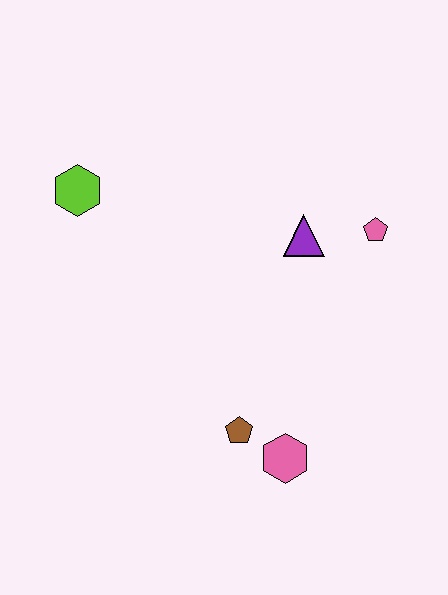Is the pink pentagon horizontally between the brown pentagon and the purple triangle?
No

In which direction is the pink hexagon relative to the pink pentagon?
The pink hexagon is below the pink pentagon.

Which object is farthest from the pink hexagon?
The lime hexagon is farthest from the pink hexagon.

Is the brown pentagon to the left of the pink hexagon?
Yes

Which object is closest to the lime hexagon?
The purple triangle is closest to the lime hexagon.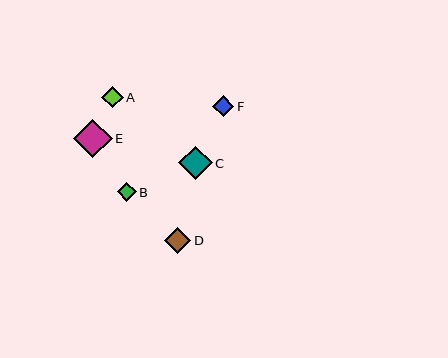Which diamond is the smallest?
Diamond B is the smallest with a size of approximately 19 pixels.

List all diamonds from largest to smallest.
From largest to smallest: E, C, D, A, F, B.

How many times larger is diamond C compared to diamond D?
Diamond C is approximately 1.3 times the size of diamond D.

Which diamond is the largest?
Diamond E is the largest with a size of approximately 38 pixels.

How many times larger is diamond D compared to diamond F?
Diamond D is approximately 1.2 times the size of diamond F.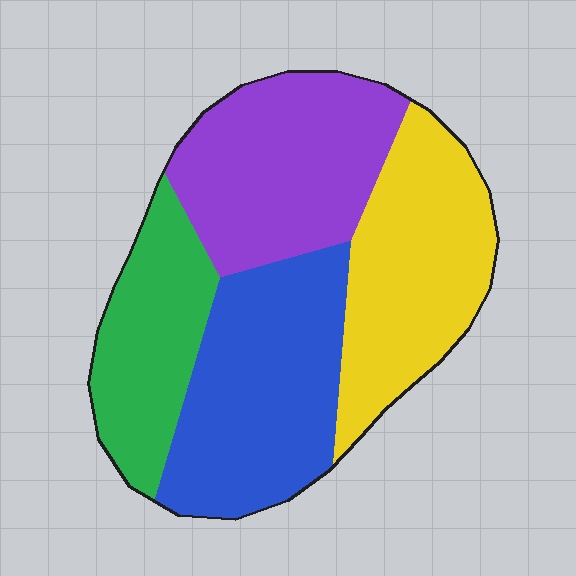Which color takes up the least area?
Green, at roughly 20%.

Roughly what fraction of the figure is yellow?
Yellow takes up about one quarter (1/4) of the figure.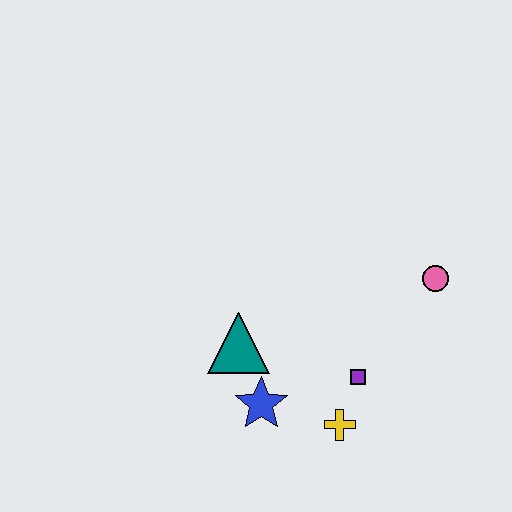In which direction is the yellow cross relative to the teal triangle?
The yellow cross is to the right of the teal triangle.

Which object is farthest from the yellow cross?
The pink circle is farthest from the yellow cross.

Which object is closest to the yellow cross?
The purple square is closest to the yellow cross.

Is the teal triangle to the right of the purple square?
No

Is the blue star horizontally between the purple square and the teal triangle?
Yes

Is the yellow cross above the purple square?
No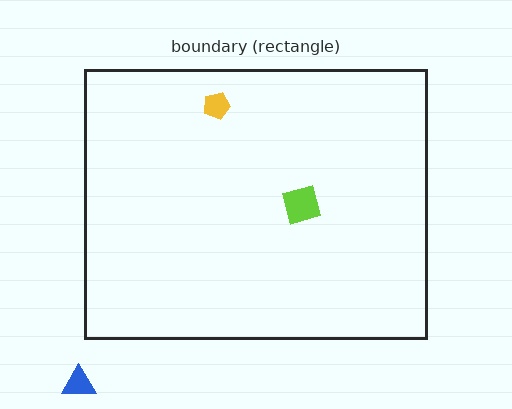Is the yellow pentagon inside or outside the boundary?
Inside.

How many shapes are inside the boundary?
2 inside, 1 outside.